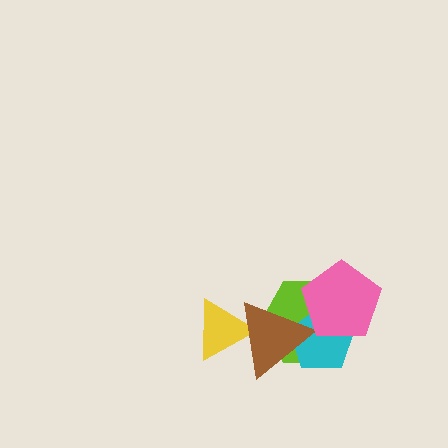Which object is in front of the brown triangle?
The pink pentagon is in front of the brown triangle.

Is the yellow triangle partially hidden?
Yes, it is partially covered by another shape.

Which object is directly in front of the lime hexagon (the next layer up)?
The cyan pentagon is directly in front of the lime hexagon.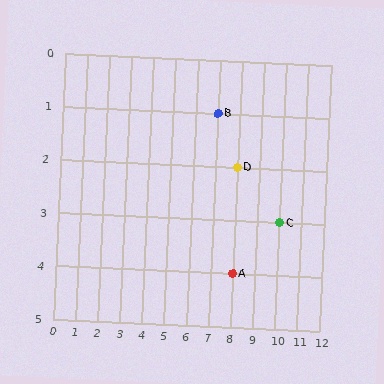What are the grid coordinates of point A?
Point A is at grid coordinates (8, 4).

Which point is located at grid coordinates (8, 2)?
Point D is at (8, 2).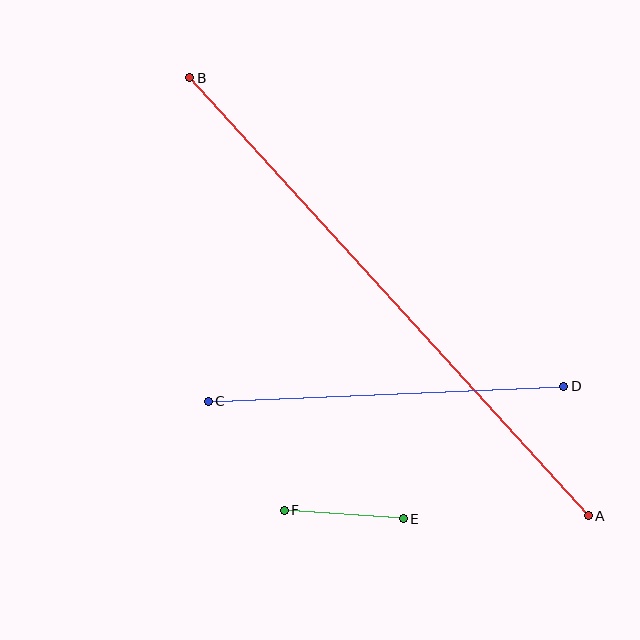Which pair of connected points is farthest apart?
Points A and B are farthest apart.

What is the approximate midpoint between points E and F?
The midpoint is at approximately (344, 514) pixels.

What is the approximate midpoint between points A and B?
The midpoint is at approximately (389, 297) pixels.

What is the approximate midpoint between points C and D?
The midpoint is at approximately (386, 394) pixels.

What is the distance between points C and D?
The distance is approximately 356 pixels.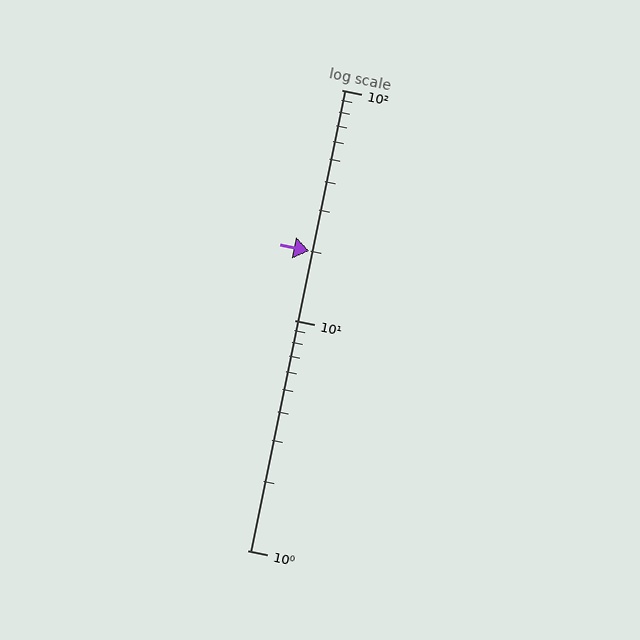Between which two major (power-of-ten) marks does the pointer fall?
The pointer is between 10 and 100.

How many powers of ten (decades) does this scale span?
The scale spans 2 decades, from 1 to 100.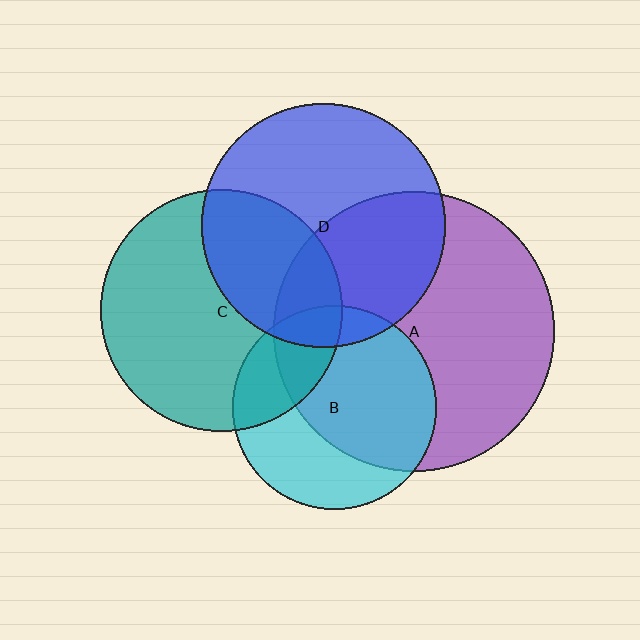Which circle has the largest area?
Circle A (purple).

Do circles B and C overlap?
Yes.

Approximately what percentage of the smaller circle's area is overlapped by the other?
Approximately 25%.